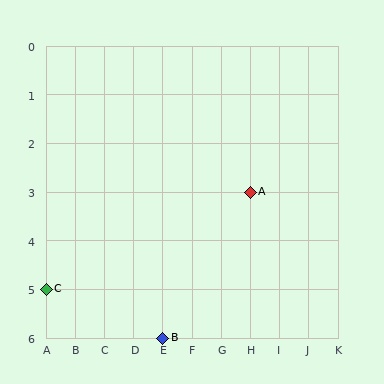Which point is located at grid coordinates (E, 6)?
Point B is at (E, 6).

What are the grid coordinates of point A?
Point A is at grid coordinates (H, 3).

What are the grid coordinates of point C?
Point C is at grid coordinates (A, 5).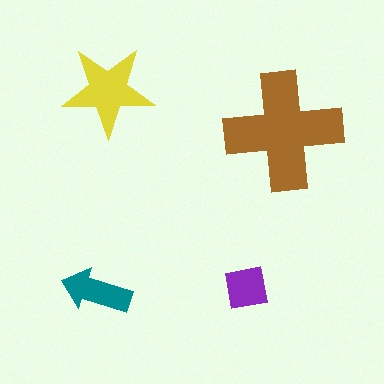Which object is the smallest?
The purple square.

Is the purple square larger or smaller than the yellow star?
Smaller.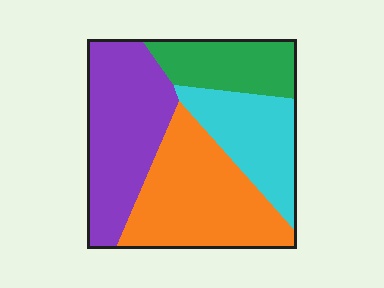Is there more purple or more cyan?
Purple.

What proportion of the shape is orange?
Orange takes up about one third (1/3) of the shape.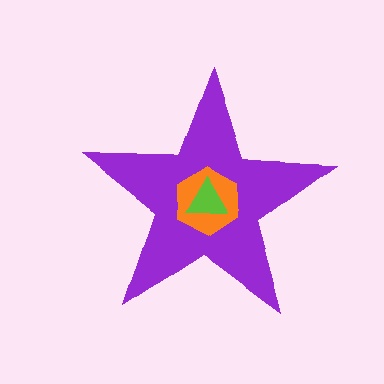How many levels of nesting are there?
3.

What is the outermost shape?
The purple star.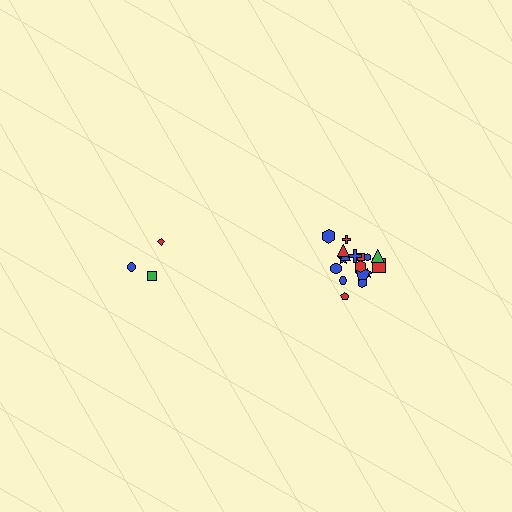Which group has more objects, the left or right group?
The right group.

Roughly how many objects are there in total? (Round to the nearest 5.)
Roughly 20 objects in total.